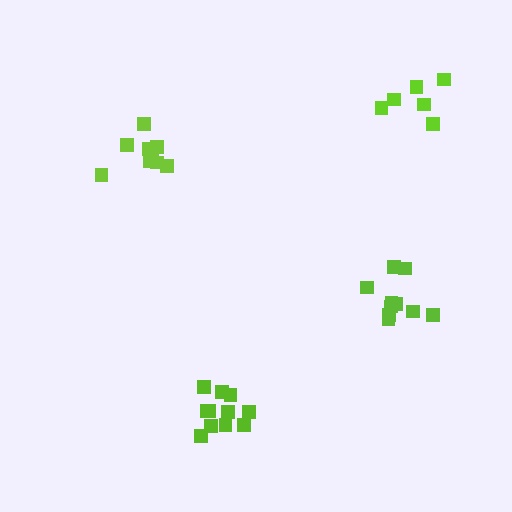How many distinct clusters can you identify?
There are 4 distinct clusters.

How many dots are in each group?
Group 1: 6 dots, Group 2: 11 dots, Group 3: 10 dots, Group 4: 9 dots (36 total).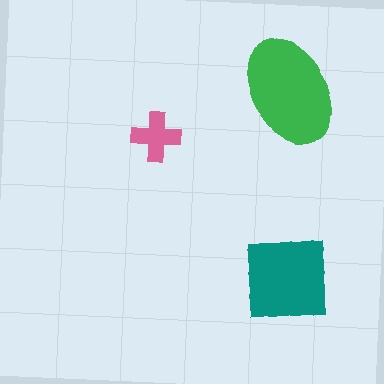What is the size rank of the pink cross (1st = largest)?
3rd.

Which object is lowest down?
The teal square is bottommost.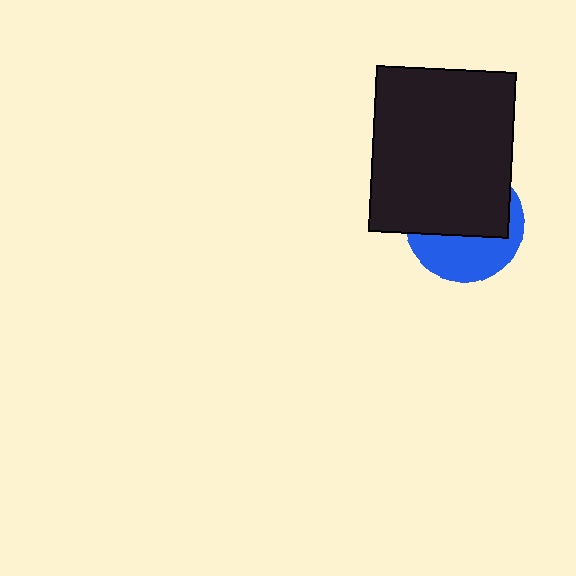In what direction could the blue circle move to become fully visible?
The blue circle could move down. That would shift it out from behind the black rectangle entirely.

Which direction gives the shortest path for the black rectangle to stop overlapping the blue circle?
Moving up gives the shortest separation.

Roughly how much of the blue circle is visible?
A small part of it is visible (roughly 42%).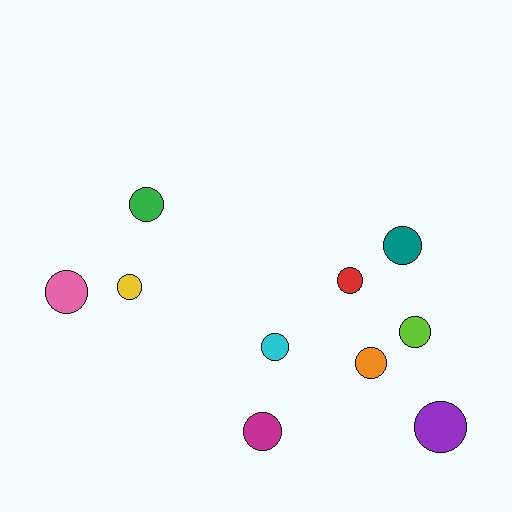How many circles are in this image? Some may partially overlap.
There are 10 circles.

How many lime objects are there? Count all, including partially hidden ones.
There is 1 lime object.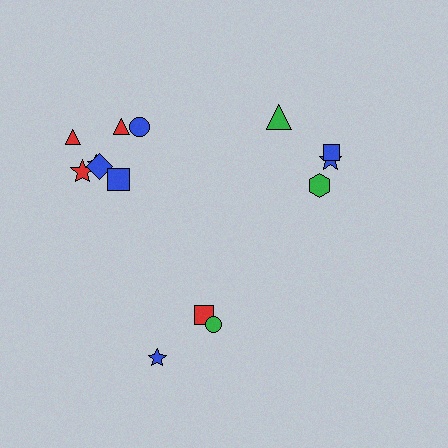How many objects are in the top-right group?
There are 4 objects.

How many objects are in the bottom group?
There are 3 objects.